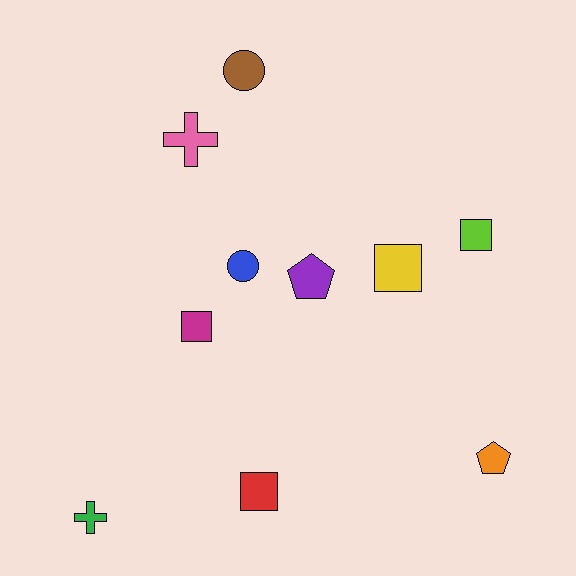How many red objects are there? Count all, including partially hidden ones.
There is 1 red object.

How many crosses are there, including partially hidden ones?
There are 2 crosses.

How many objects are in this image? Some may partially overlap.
There are 10 objects.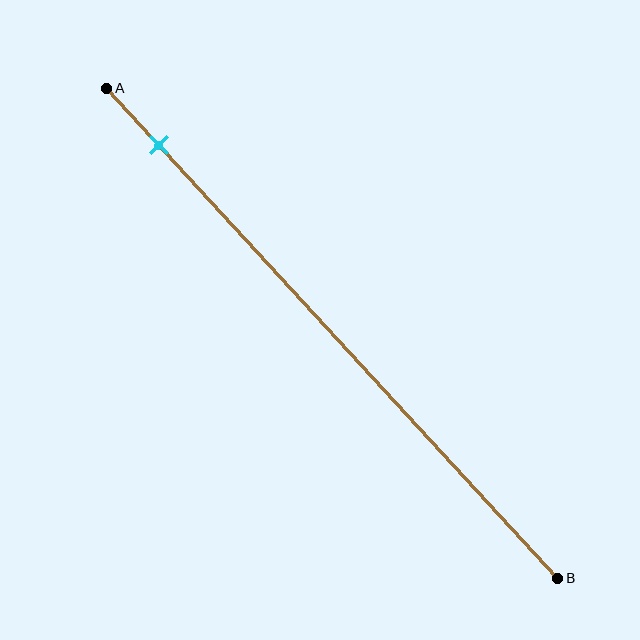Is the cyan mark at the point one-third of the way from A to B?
No, the mark is at about 10% from A, not at the 33% one-third point.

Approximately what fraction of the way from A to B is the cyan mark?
The cyan mark is approximately 10% of the way from A to B.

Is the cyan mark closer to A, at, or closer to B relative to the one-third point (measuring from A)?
The cyan mark is closer to point A than the one-third point of segment AB.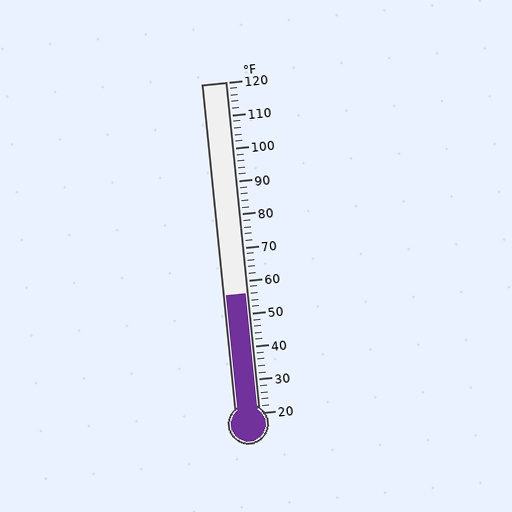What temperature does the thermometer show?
The thermometer shows approximately 56°F.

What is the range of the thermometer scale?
The thermometer scale ranges from 20°F to 120°F.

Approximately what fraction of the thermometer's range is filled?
The thermometer is filled to approximately 35% of its range.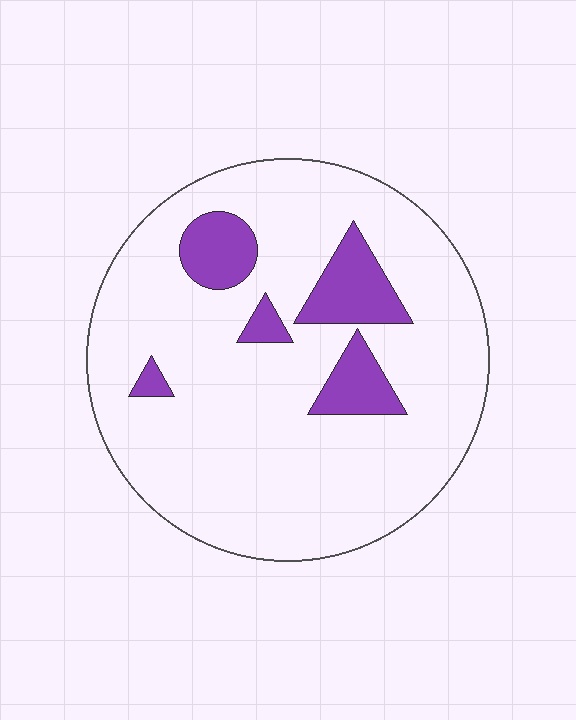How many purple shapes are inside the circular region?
5.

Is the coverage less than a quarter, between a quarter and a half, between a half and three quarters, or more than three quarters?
Less than a quarter.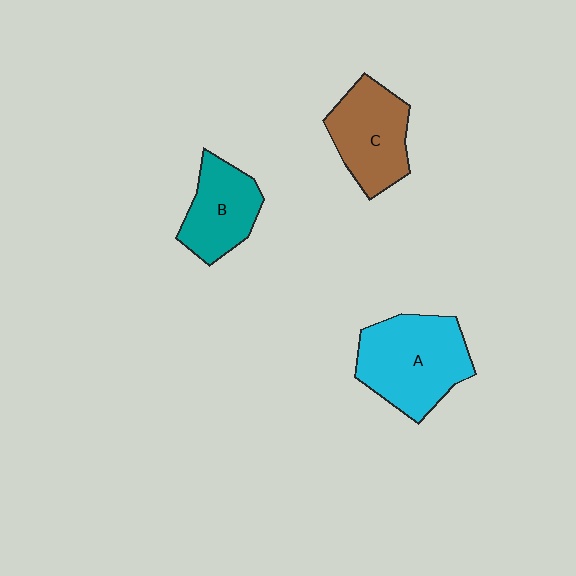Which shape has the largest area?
Shape A (cyan).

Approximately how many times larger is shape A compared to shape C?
Approximately 1.3 times.